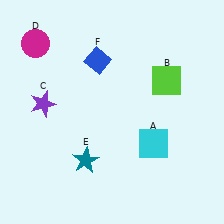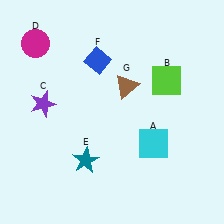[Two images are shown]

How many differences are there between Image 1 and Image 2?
There is 1 difference between the two images.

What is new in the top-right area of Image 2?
A brown triangle (G) was added in the top-right area of Image 2.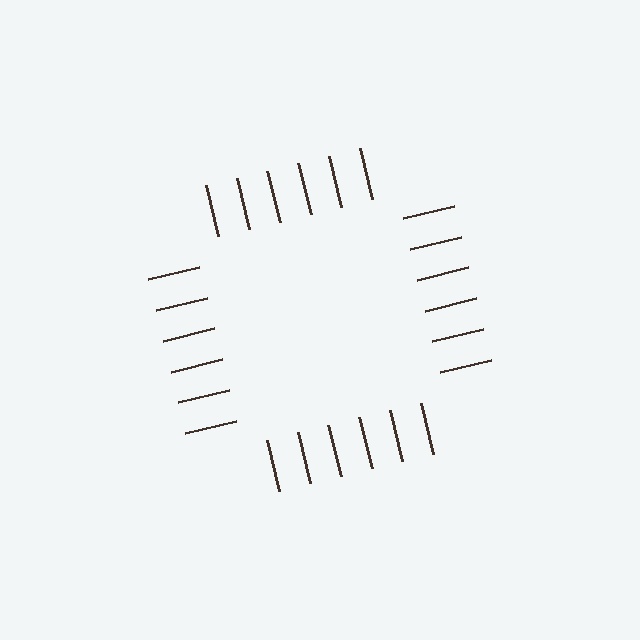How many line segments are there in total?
24 — 6 along each of the 4 edges.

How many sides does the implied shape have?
4 sides — the line-ends trace a square.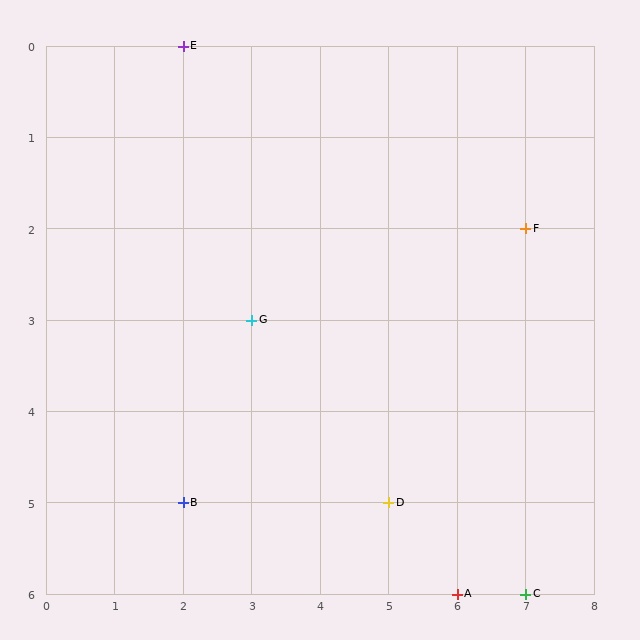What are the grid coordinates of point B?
Point B is at grid coordinates (2, 5).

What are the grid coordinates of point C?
Point C is at grid coordinates (7, 6).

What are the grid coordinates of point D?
Point D is at grid coordinates (5, 5).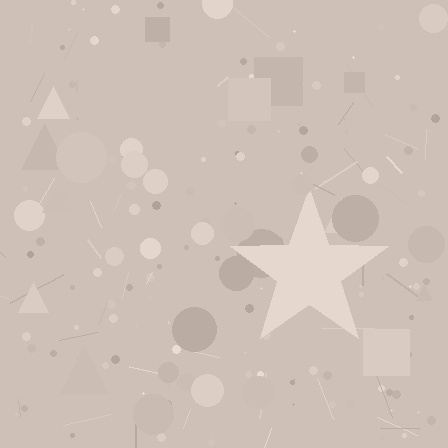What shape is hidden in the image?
A star is hidden in the image.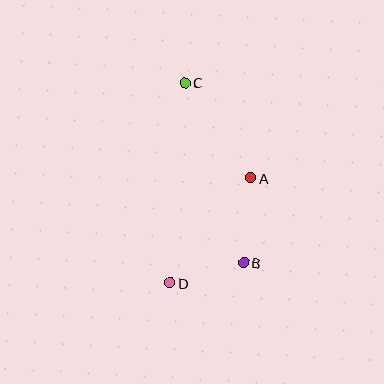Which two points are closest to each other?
Points B and D are closest to each other.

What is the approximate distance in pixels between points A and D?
The distance between A and D is approximately 132 pixels.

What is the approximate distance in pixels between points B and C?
The distance between B and C is approximately 190 pixels.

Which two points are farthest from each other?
Points C and D are farthest from each other.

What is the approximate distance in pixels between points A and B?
The distance between A and B is approximately 85 pixels.